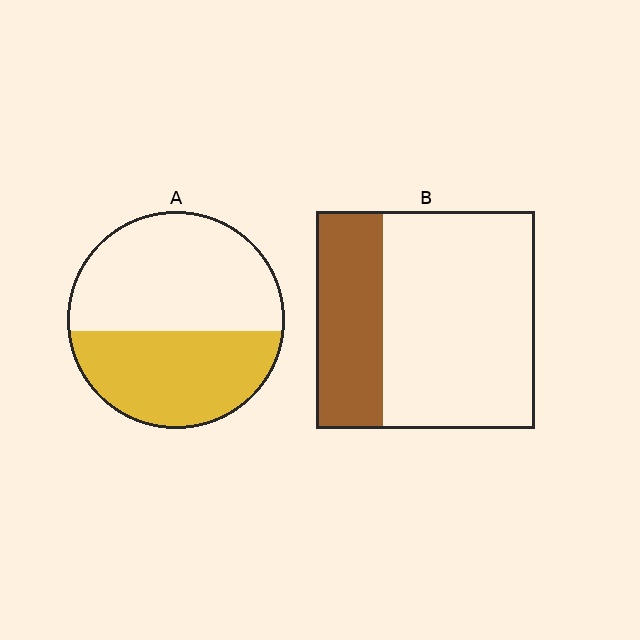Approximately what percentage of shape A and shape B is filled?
A is approximately 45% and B is approximately 30%.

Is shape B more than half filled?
No.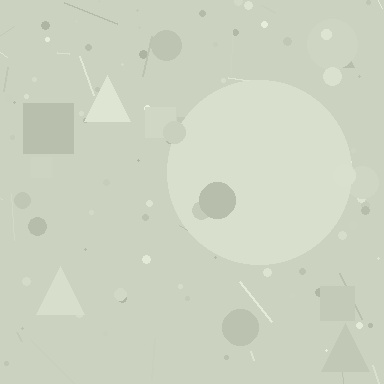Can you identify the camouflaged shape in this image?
The camouflaged shape is a circle.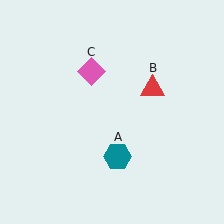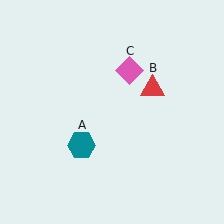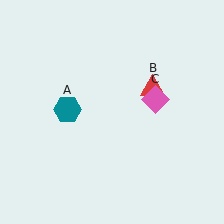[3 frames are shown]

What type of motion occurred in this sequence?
The teal hexagon (object A), pink diamond (object C) rotated clockwise around the center of the scene.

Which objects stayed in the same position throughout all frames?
Red triangle (object B) remained stationary.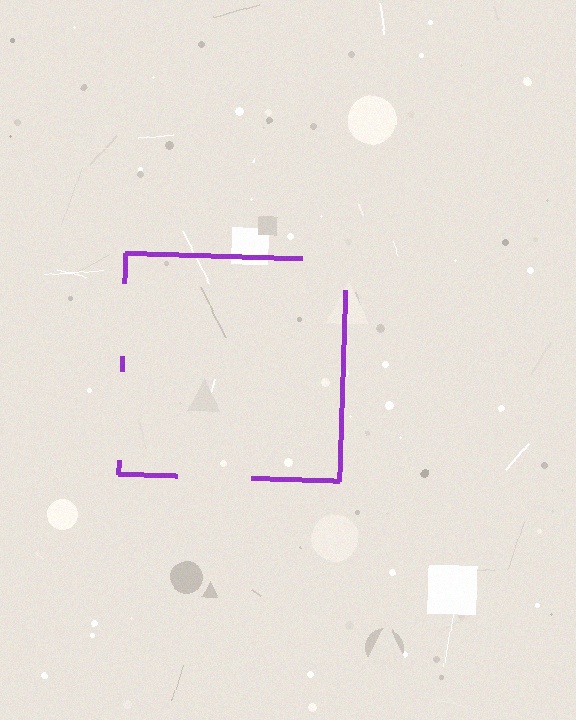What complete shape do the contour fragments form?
The contour fragments form a square.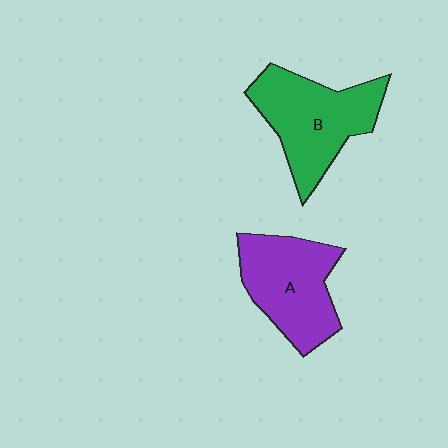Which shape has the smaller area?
Shape A (purple).